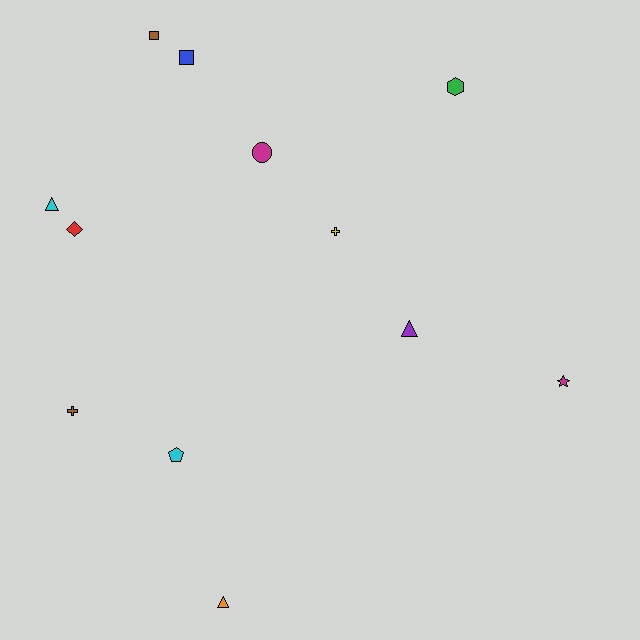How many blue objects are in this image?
There is 1 blue object.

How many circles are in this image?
There is 1 circle.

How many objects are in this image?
There are 12 objects.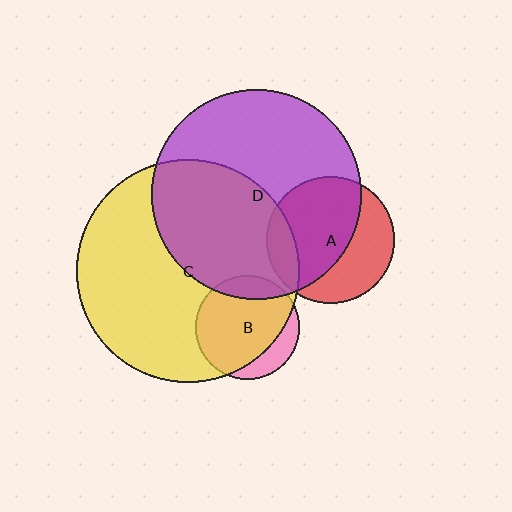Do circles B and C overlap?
Yes.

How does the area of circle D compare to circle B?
Approximately 4.1 times.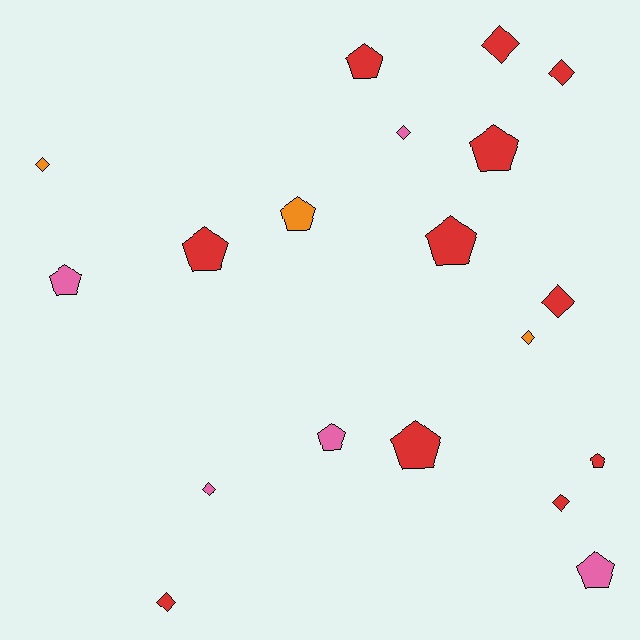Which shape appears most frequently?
Pentagon, with 10 objects.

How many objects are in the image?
There are 19 objects.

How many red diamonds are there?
There are 5 red diamonds.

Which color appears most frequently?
Red, with 11 objects.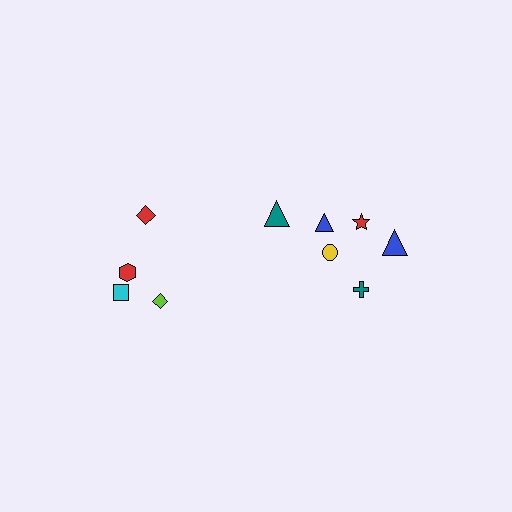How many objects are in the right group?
There are 6 objects.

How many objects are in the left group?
There are 4 objects.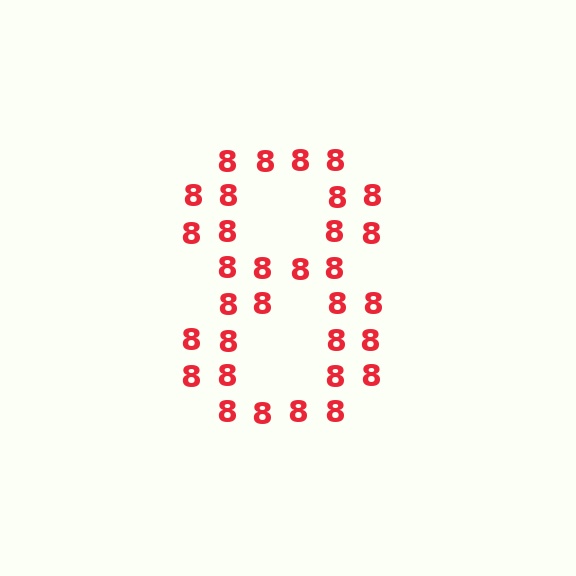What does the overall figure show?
The overall figure shows the digit 8.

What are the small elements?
The small elements are digit 8's.